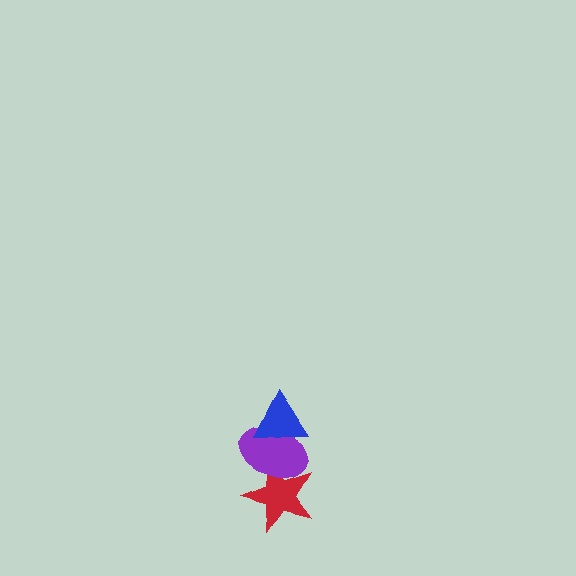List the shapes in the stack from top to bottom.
From top to bottom: the blue triangle, the purple ellipse, the red star.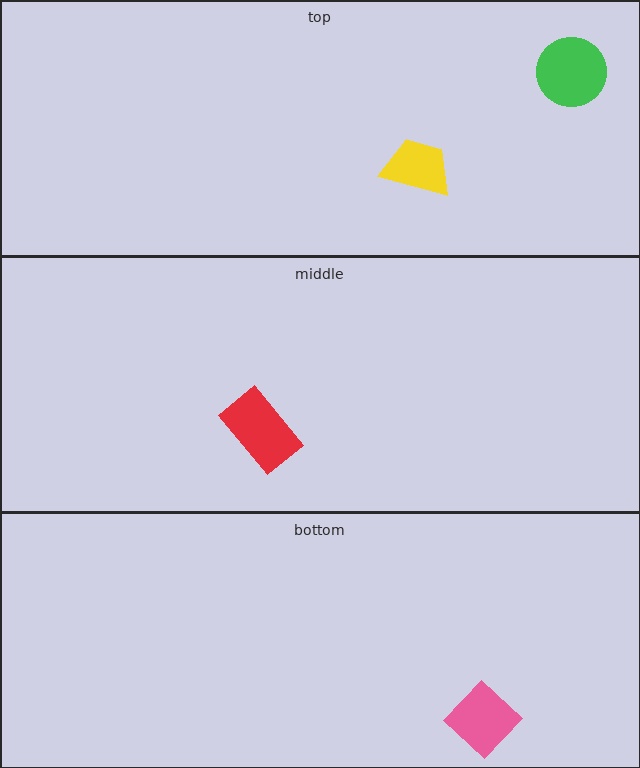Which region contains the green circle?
The top region.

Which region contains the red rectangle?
The middle region.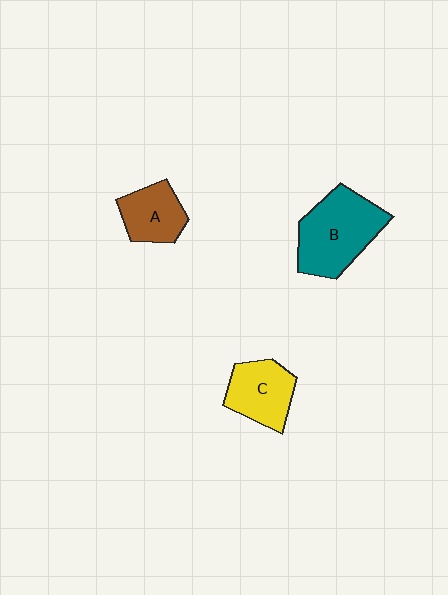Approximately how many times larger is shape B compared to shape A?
Approximately 1.7 times.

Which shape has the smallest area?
Shape A (brown).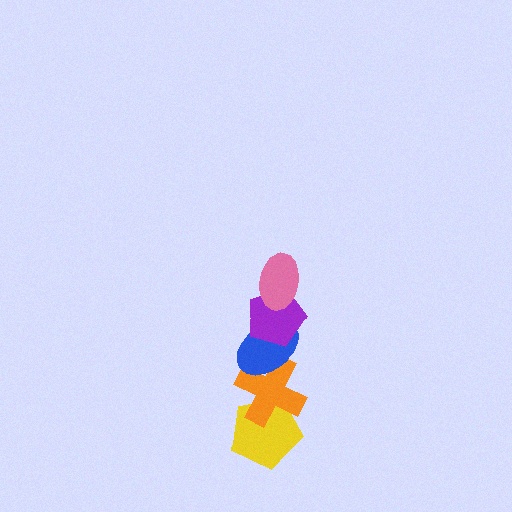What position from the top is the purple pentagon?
The purple pentagon is 2nd from the top.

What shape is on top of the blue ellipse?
The purple pentagon is on top of the blue ellipse.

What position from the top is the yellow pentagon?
The yellow pentagon is 5th from the top.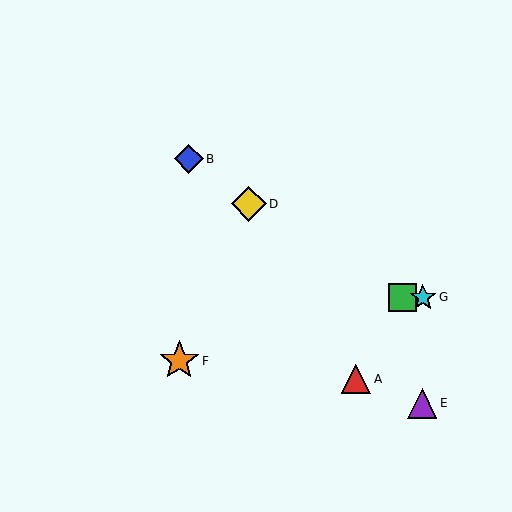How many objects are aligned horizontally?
2 objects (C, G) are aligned horizontally.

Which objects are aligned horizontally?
Objects C, G are aligned horizontally.